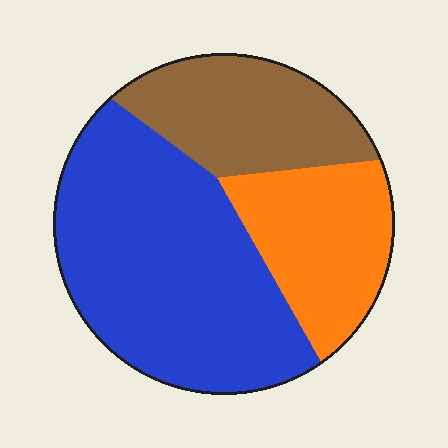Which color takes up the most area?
Blue, at roughly 50%.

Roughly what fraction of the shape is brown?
Brown covers 24% of the shape.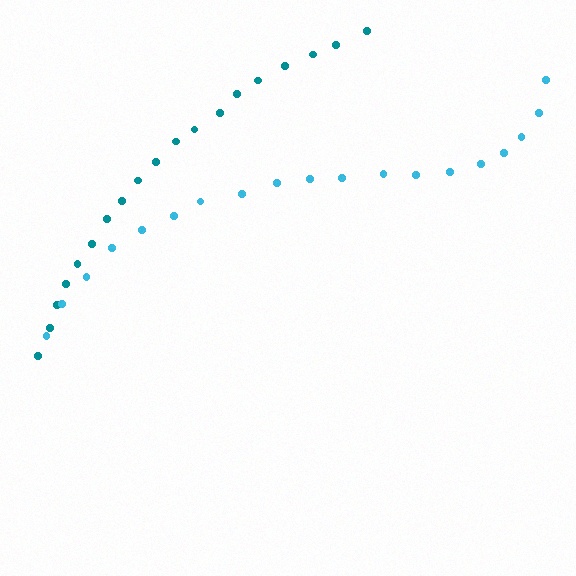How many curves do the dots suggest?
There are 2 distinct paths.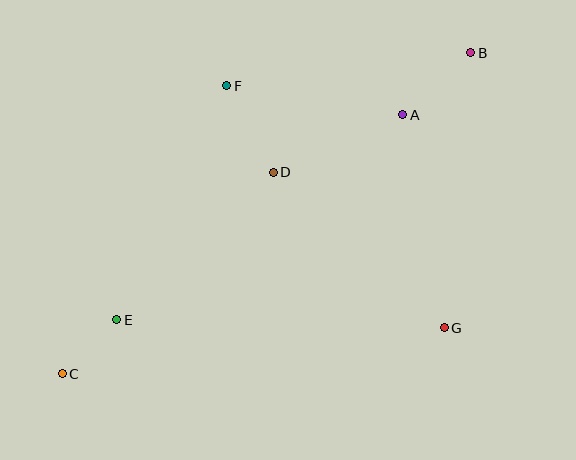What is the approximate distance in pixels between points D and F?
The distance between D and F is approximately 99 pixels.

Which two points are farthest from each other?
Points B and C are farthest from each other.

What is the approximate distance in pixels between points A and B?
The distance between A and B is approximately 92 pixels.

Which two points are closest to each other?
Points C and E are closest to each other.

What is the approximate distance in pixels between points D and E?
The distance between D and E is approximately 215 pixels.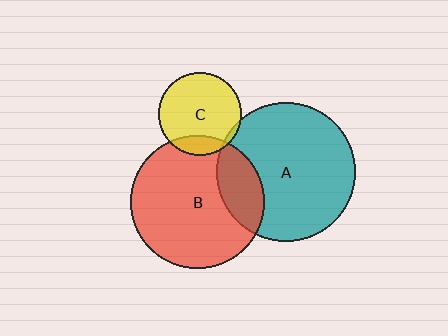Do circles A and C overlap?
Yes.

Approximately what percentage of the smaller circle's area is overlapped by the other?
Approximately 5%.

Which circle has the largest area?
Circle A (teal).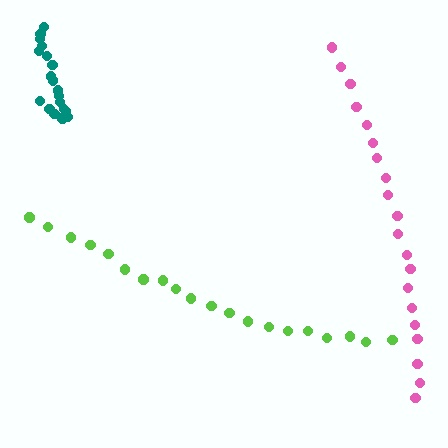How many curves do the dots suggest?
There are 3 distinct paths.